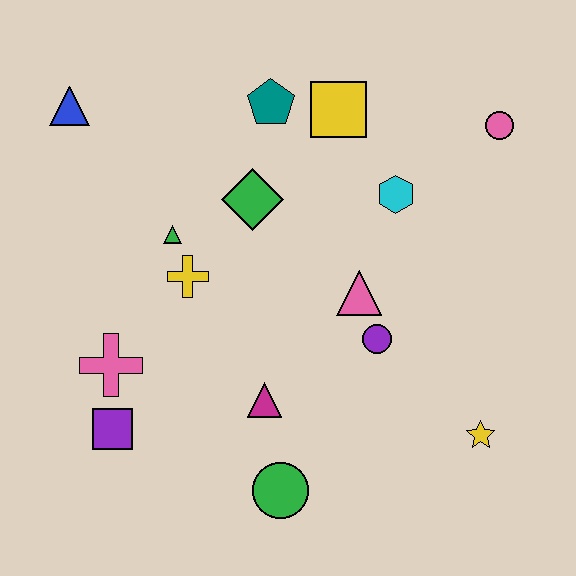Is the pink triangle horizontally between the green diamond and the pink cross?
No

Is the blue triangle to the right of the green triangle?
No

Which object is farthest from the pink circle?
The purple square is farthest from the pink circle.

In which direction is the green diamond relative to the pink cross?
The green diamond is above the pink cross.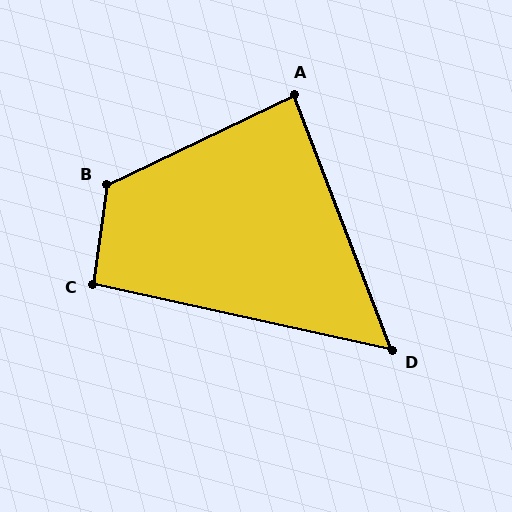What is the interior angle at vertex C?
Approximately 95 degrees (approximately right).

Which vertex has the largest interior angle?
B, at approximately 123 degrees.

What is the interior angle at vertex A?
Approximately 85 degrees (approximately right).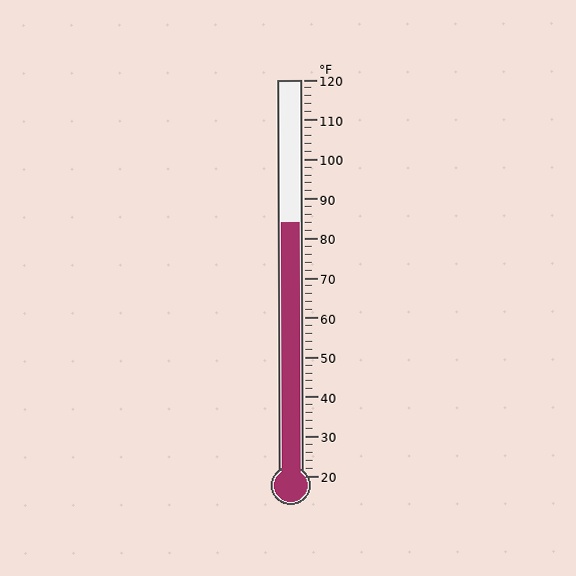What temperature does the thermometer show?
The thermometer shows approximately 84°F.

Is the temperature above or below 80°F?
The temperature is above 80°F.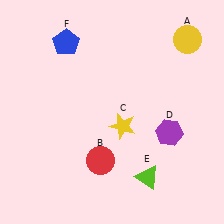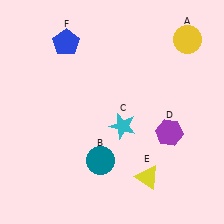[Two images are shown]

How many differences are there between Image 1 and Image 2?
There are 3 differences between the two images.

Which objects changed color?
B changed from red to teal. C changed from yellow to cyan. E changed from lime to yellow.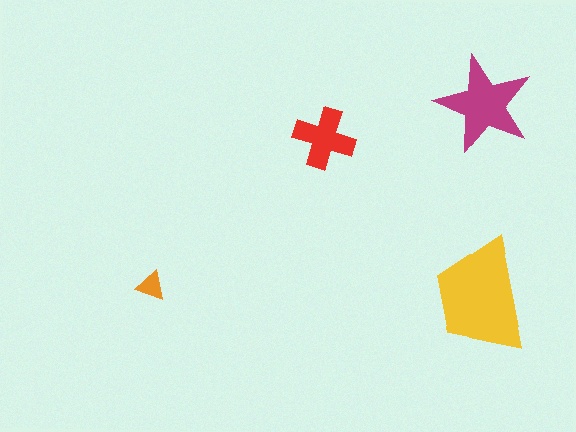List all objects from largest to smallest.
The yellow trapezoid, the magenta star, the red cross, the orange triangle.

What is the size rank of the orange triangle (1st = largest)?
4th.